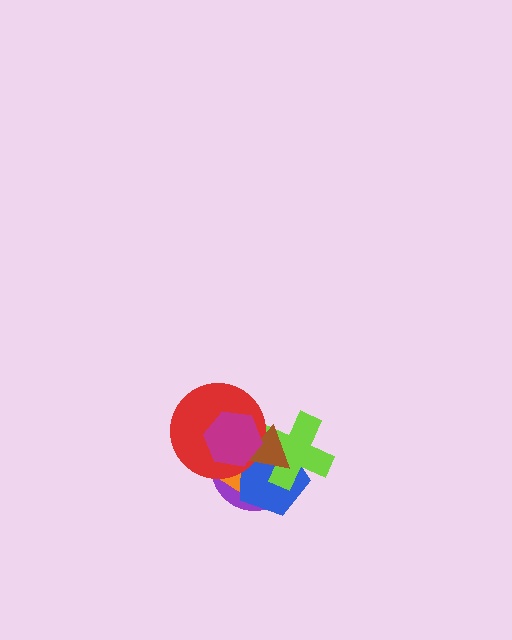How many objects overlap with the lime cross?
3 objects overlap with the lime cross.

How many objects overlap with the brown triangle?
6 objects overlap with the brown triangle.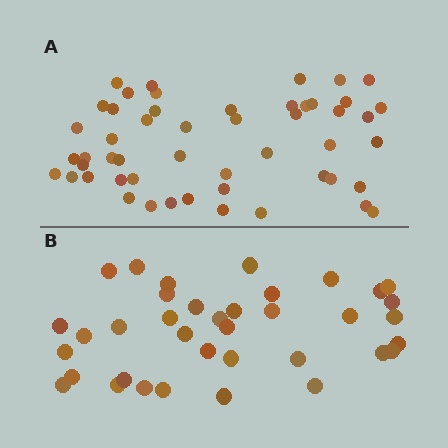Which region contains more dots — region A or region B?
Region A (the top region) has more dots.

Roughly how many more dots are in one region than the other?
Region A has approximately 15 more dots than region B.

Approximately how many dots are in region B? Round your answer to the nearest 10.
About 40 dots. (The exact count is 37, which rounds to 40.)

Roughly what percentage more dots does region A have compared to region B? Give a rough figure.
About 40% more.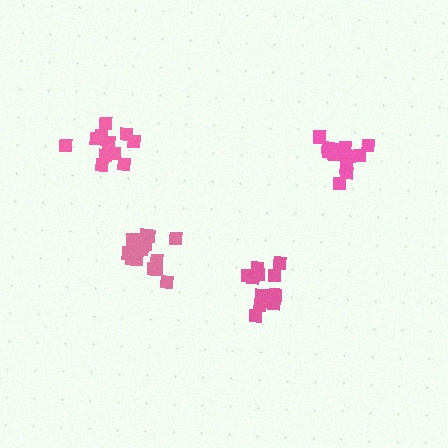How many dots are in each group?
Group 1: 11 dots, Group 2: 15 dots, Group 3: 14 dots, Group 4: 16 dots (56 total).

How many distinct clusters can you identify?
There are 4 distinct clusters.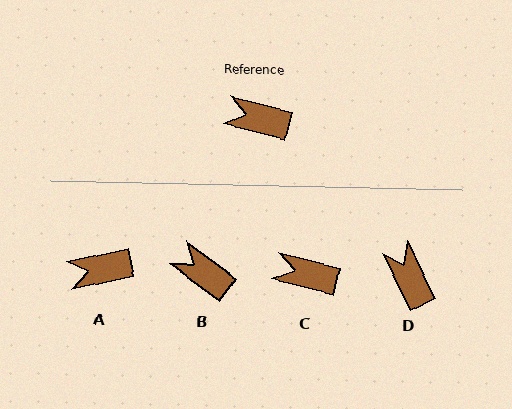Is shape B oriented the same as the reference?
No, it is off by about 22 degrees.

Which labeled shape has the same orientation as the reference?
C.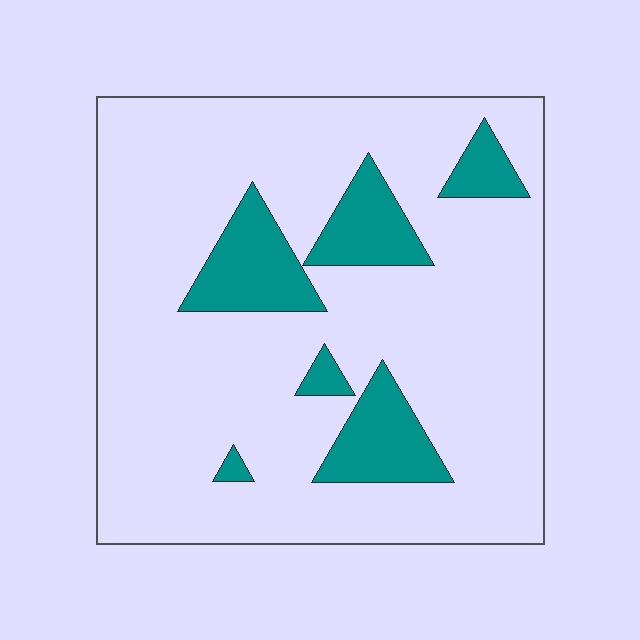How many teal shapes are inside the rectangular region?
6.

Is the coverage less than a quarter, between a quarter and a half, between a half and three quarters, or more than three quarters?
Less than a quarter.